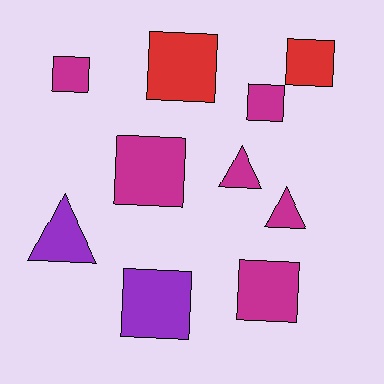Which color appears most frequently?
Magenta, with 6 objects.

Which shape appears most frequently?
Square, with 7 objects.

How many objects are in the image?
There are 10 objects.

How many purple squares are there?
There is 1 purple square.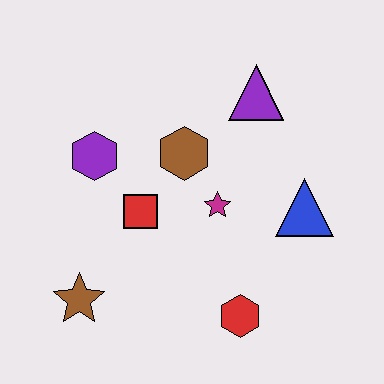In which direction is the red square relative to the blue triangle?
The red square is to the left of the blue triangle.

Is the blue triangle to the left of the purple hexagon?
No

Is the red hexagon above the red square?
No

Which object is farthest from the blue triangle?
The brown star is farthest from the blue triangle.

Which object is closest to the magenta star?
The brown hexagon is closest to the magenta star.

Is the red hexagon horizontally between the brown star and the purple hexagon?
No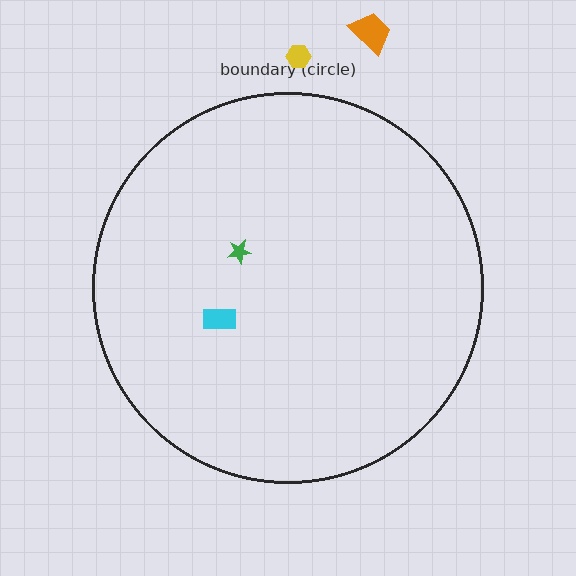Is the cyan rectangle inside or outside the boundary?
Inside.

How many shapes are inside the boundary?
2 inside, 2 outside.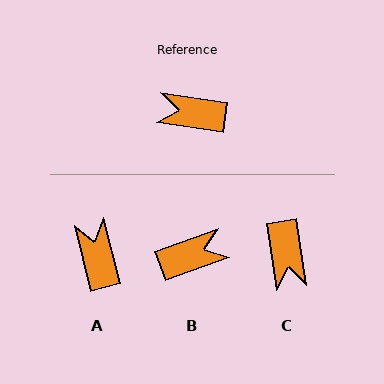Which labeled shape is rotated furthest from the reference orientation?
B, about 151 degrees away.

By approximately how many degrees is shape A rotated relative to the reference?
Approximately 67 degrees clockwise.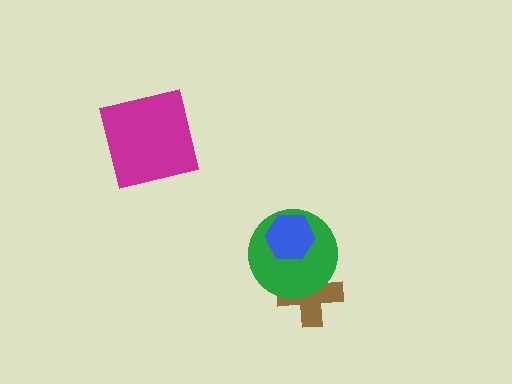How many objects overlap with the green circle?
2 objects overlap with the green circle.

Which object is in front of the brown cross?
The green circle is in front of the brown cross.